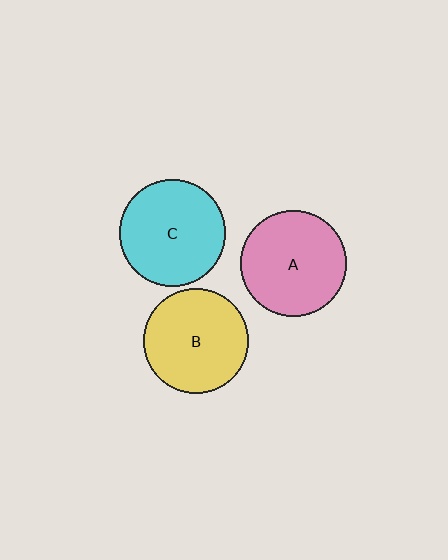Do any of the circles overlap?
No, none of the circles overlap.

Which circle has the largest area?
Circle C (cyan).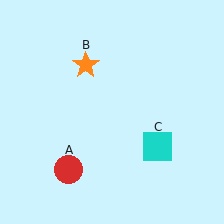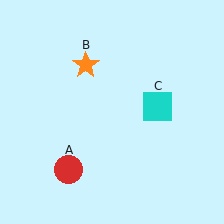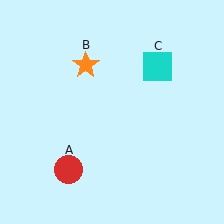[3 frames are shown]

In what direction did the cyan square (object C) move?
The cyan square (object C) moved up.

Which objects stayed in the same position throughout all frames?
Red circle (object A) and orange star (object B) remained stationary.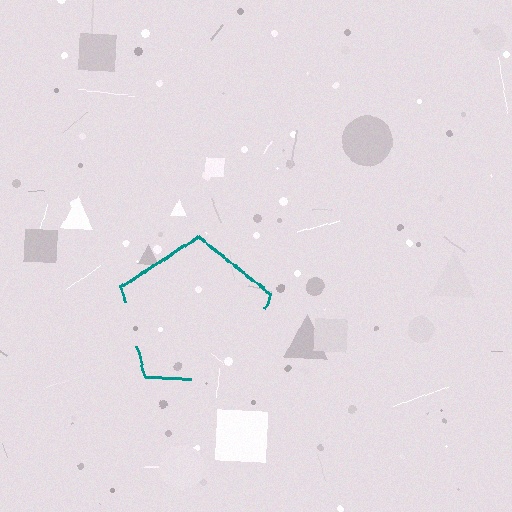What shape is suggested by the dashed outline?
The dashed outline suggests a pentagon.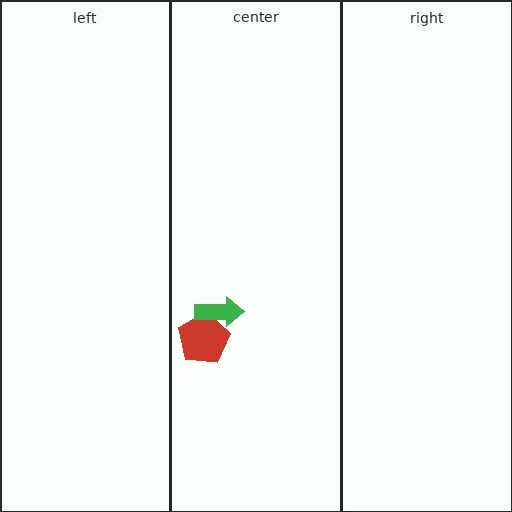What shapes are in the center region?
The yellow star, the red pentagon, the green arrow.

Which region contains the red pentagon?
The center region.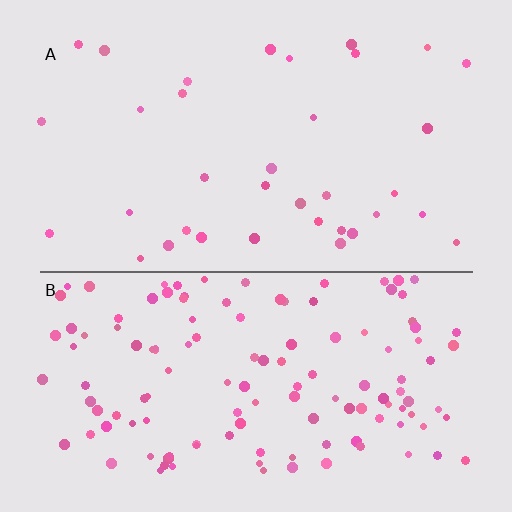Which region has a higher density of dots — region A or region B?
B (the bottom).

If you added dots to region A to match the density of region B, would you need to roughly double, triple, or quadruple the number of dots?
Approximately quadruple.